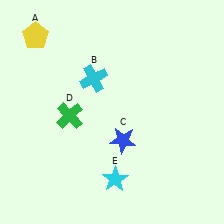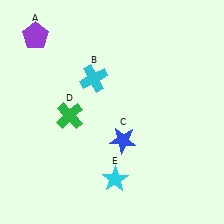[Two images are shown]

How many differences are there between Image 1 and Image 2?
There is 1 difference between the two images.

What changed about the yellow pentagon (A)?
In Image 1, A is yellow. In Image 2, it changed to purple.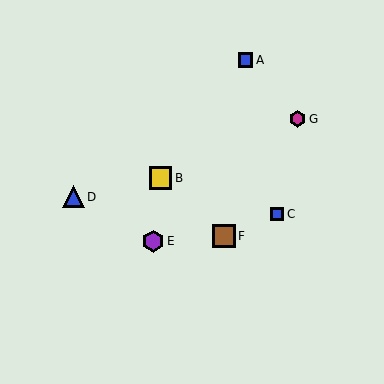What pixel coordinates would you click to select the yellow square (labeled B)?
Click at (161, 178) to select the yellow square B.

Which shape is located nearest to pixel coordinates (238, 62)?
The blue square (labeled A) at (246, 60) is nearest to that location.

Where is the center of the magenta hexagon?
The center of the magenta hexagon is at (298, 119).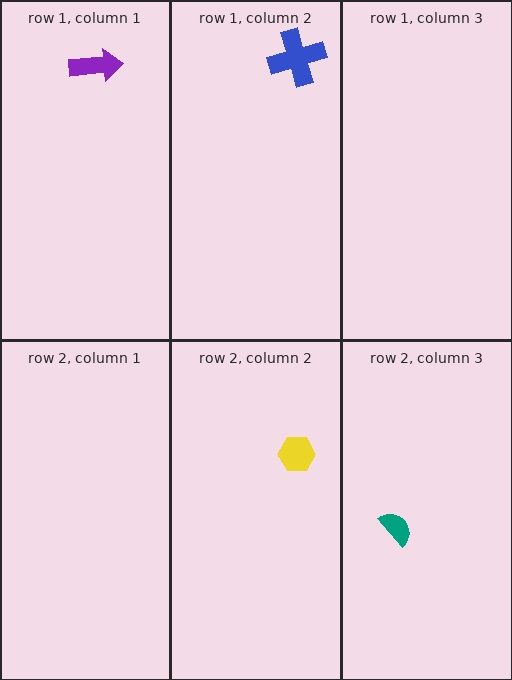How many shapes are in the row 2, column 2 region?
1.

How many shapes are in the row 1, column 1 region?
1.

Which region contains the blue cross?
The row 1, column 2 region.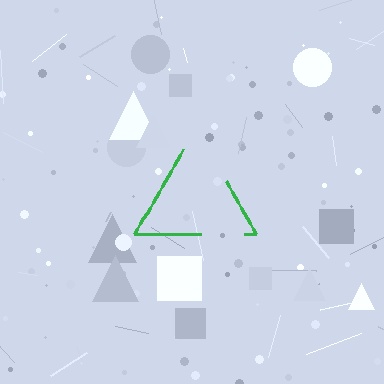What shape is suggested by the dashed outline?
The dashed outline suggests a triangle.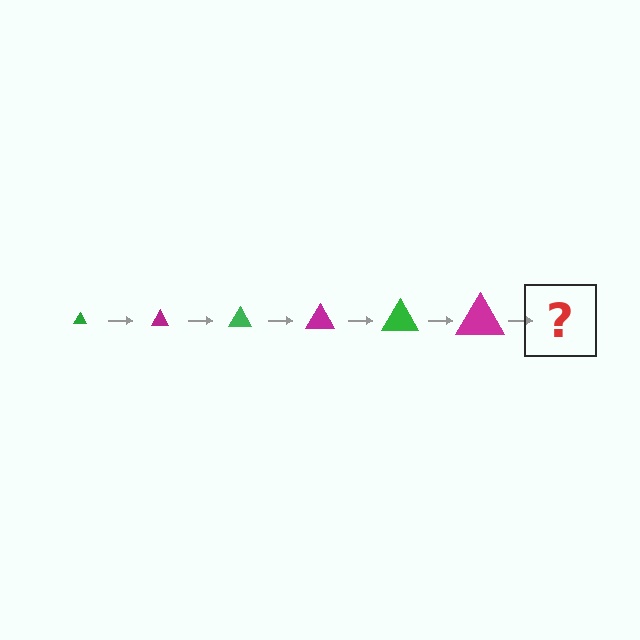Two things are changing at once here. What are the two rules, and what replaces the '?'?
The two rules are that the triangle grows larger each step and the color cycles through green and magenta. The '?' should be a green triangle, larger than the previous one.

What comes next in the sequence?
The next element should be a green triangle, larger than the previous one.